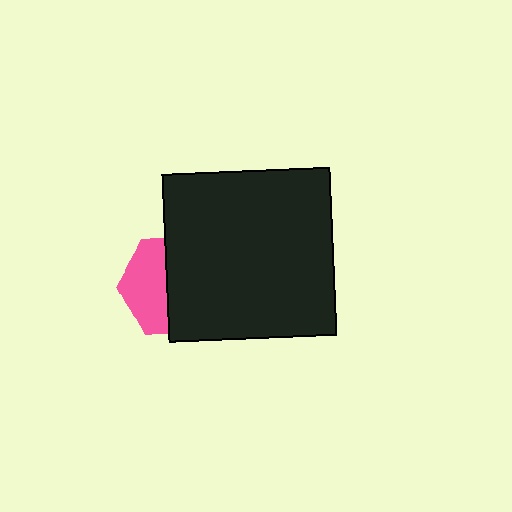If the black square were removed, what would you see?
You would see the complete pink hexagon.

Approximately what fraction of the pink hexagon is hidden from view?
Roughly 55% of the pink hexagon is hidden behind the black square.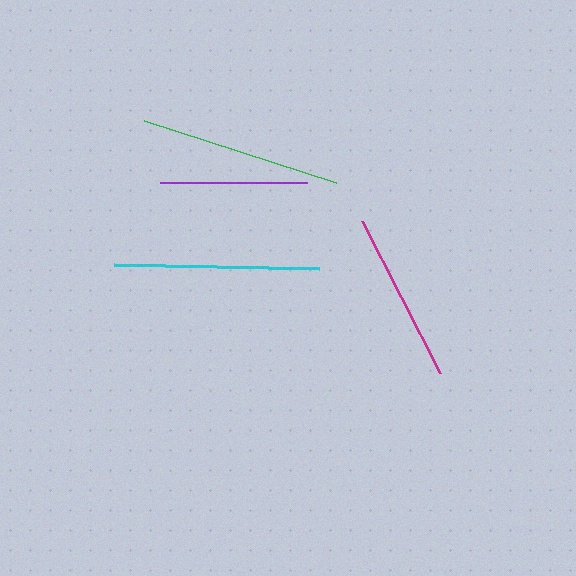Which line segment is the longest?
The cyan line is the longest at approximately 206 pixels.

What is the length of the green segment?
The green segment is approximately 201 pixels long.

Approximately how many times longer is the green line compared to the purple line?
The green line is approximately 1.4 times the length of the purple line.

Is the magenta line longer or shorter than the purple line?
The magenta line is longer than the purple line.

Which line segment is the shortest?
The purple line is the shortest at approximately 147 pixels.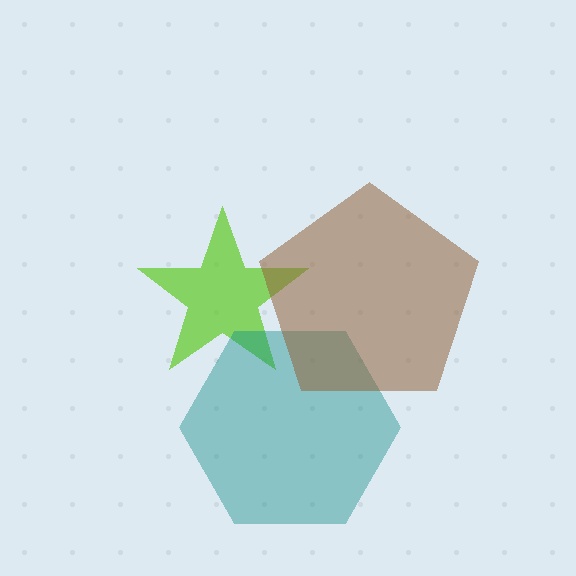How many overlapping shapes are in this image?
There are 3 overlapping shapes in the image.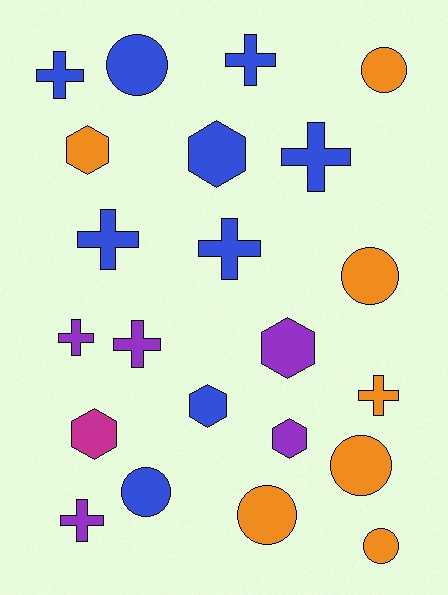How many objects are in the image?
There are 22 objects.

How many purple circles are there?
There are no purple circles.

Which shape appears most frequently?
Cross, with 9 objects.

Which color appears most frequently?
Blue, with 9 objects.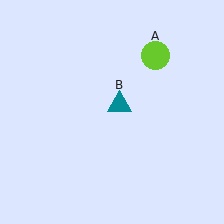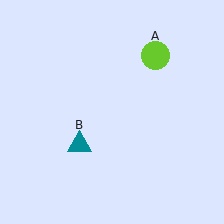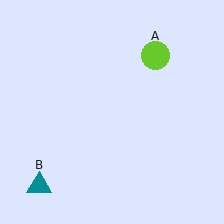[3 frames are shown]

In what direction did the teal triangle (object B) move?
The teal triangle (object B) moved down and to the left.